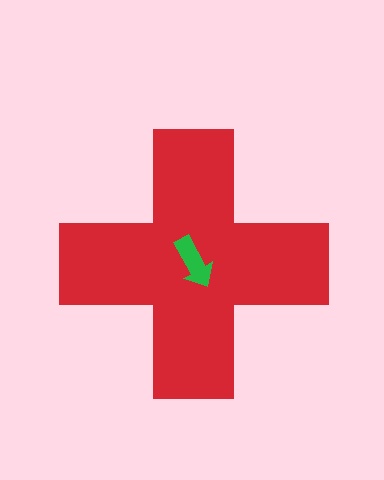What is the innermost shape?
The green arrow.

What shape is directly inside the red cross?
The green arrow.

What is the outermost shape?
The red cross.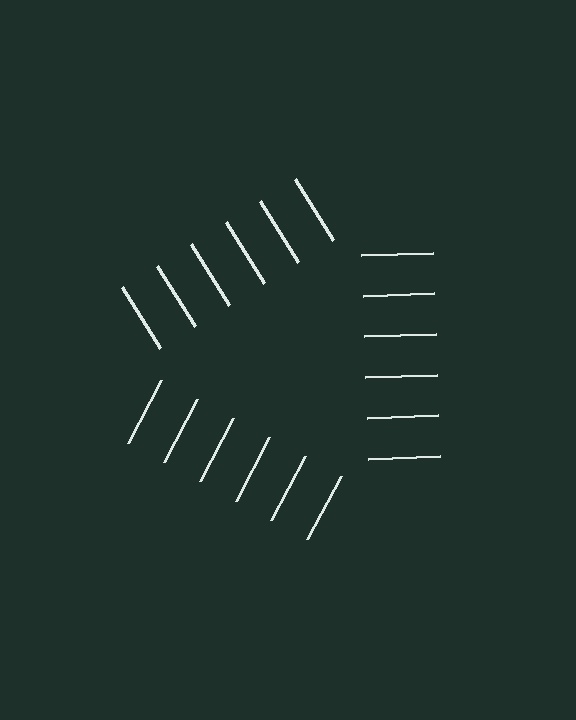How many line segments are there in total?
18 — 6 along each of the 3 edges.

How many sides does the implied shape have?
3 sides — the line-ends trace a triangle.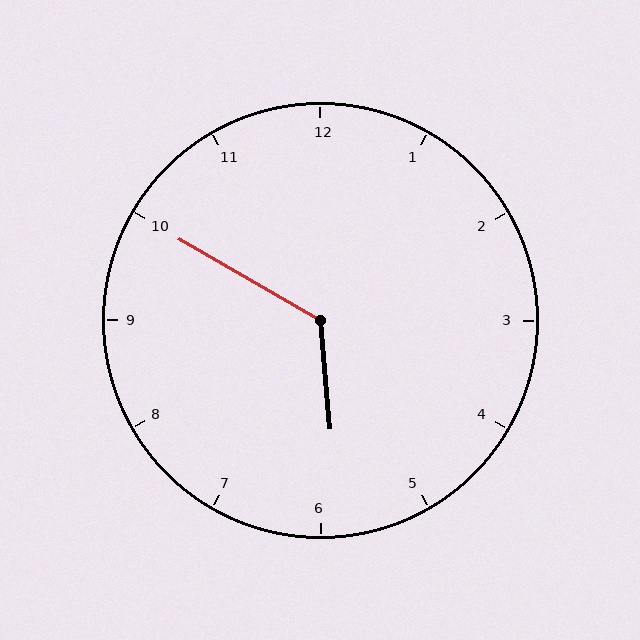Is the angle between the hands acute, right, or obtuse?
It is obtuse.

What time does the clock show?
5:50.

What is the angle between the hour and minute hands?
Approximately 125 degrees.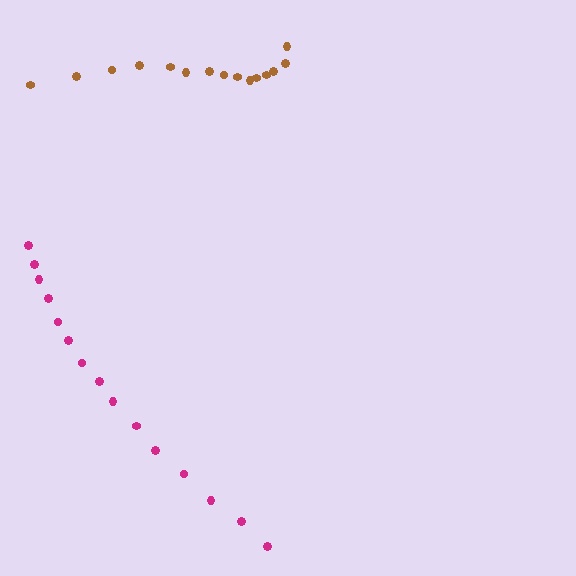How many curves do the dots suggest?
There are 2 distinct paths.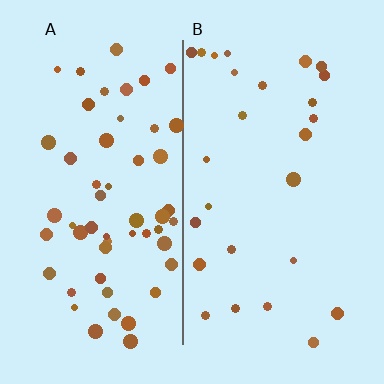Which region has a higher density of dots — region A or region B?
A (the left).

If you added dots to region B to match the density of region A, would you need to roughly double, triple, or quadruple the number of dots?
Approximately double.